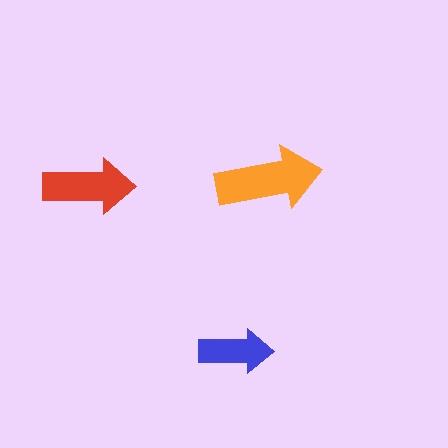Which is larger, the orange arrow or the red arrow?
The orange one.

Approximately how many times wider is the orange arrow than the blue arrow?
About 1.5 times wider.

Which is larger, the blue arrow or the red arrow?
The red one.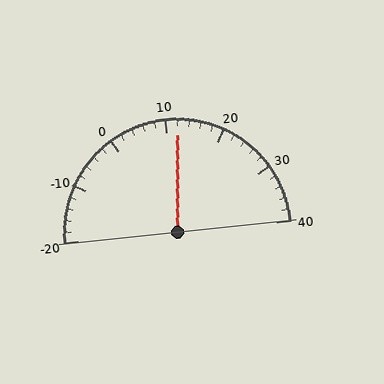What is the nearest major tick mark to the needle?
The nearest major tick mark is 10.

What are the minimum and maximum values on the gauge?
The gauge ranges from -20 to 40.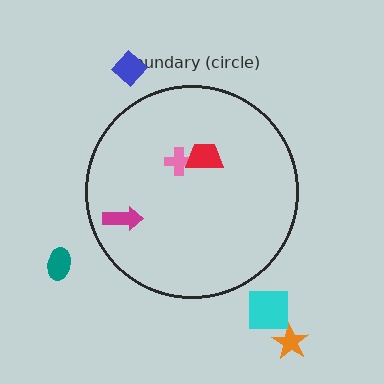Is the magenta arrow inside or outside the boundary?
Inside.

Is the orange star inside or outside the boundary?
Outside.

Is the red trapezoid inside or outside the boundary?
Inside.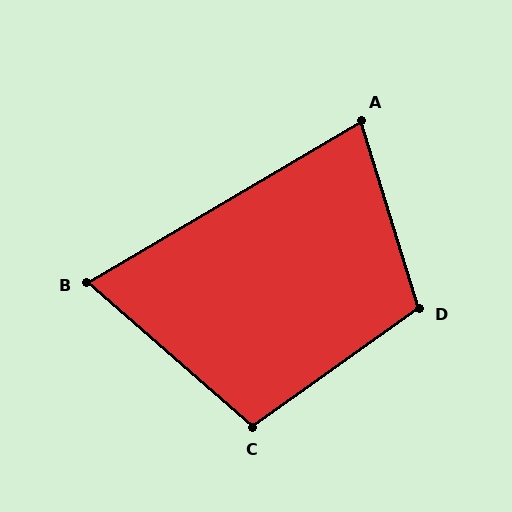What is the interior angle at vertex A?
Approximately 77 degrees (acute).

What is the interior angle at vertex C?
Approximately 103 degrees (obtuse).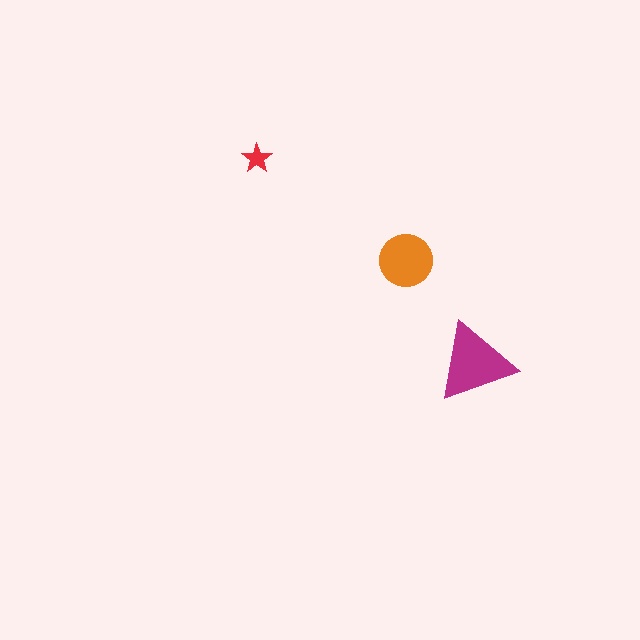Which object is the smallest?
The red star.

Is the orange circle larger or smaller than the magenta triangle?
Smaller.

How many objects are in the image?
There are 3 objects in the image.